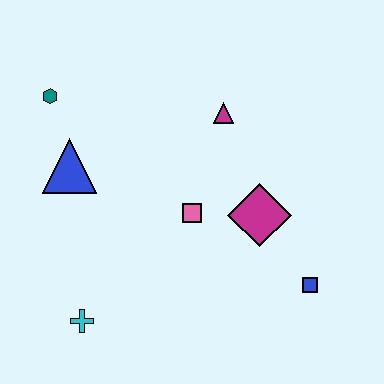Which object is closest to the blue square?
The magenta diamond is closest to the blue square.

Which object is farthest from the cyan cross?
The magenta triangle is farthest from the cyan cross.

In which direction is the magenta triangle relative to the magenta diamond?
The magenta triangle is above the magenta diamond.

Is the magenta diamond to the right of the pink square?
Yes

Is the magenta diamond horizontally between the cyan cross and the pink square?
No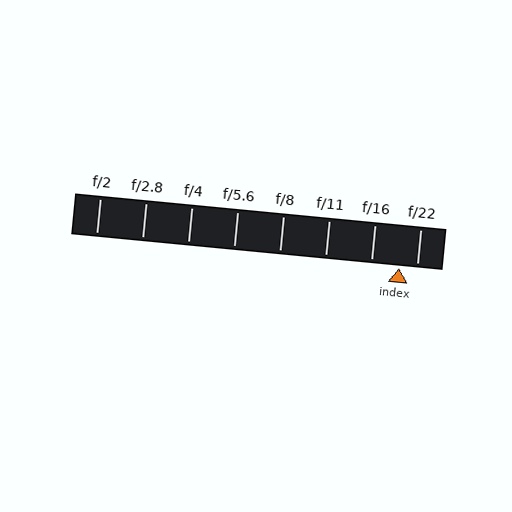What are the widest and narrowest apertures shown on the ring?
The widest aperture shown is f/2 and the narrowest is f/22.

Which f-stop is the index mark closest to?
The index mark is closest to f/22.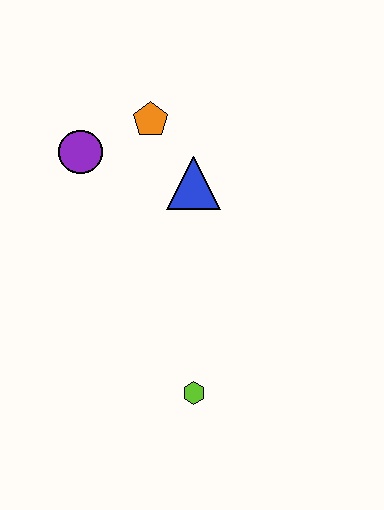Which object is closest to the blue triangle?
The orange pentagon is closest to the blue triangle.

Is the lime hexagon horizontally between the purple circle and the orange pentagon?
No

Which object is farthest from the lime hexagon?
The orange pentagon is farthest from the lime hexagon.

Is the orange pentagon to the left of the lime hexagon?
Yes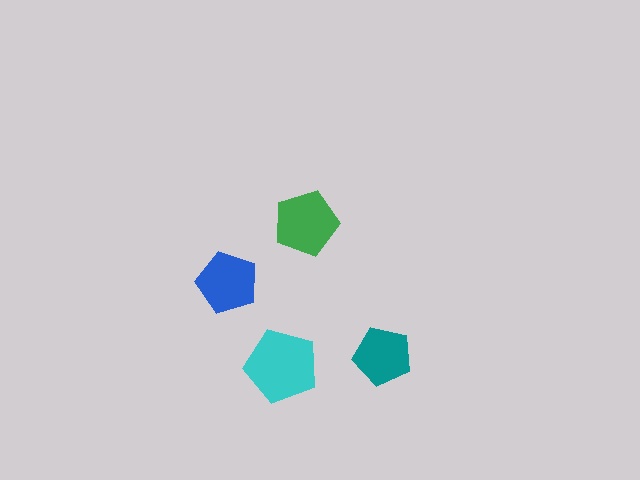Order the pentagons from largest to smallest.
the cyan one, the green one, the blue one, the teal one.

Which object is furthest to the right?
The teal pentagon is rightmost.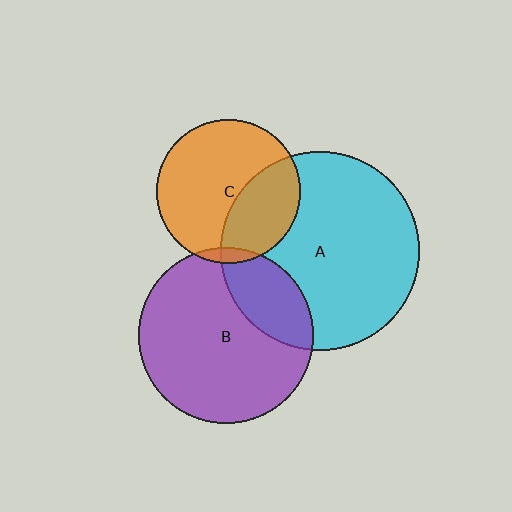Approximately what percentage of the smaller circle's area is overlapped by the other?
Approximately 5%.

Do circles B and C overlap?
Yes.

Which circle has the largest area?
Circle A (cyan).